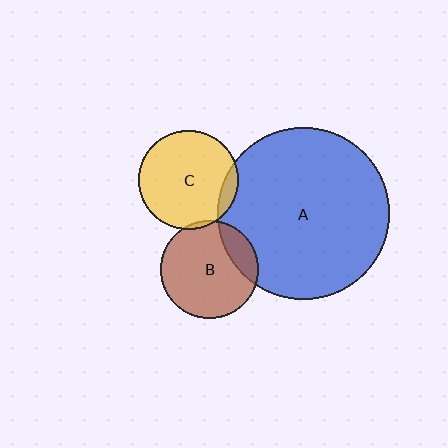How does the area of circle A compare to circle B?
Approximately 3.1 times.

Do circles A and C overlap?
Yes.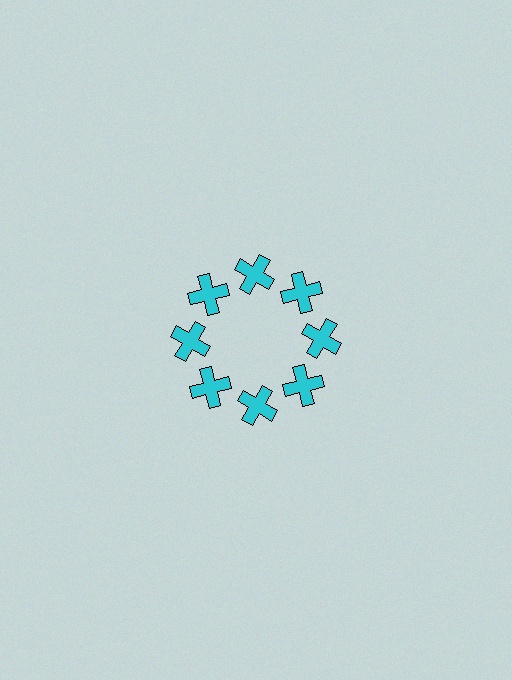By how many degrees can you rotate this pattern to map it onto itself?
The pattern maps onto itself every 45 degrees of rotation.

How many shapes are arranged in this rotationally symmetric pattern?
There are 8 shapes, arranged in 8 groups of 1.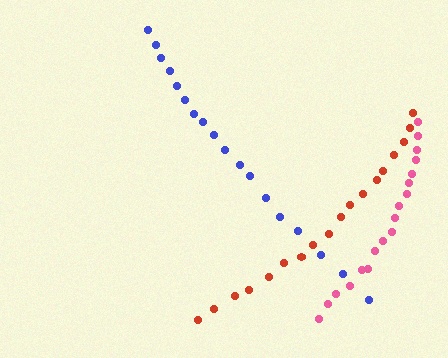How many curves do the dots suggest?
There are 3 distinct paths.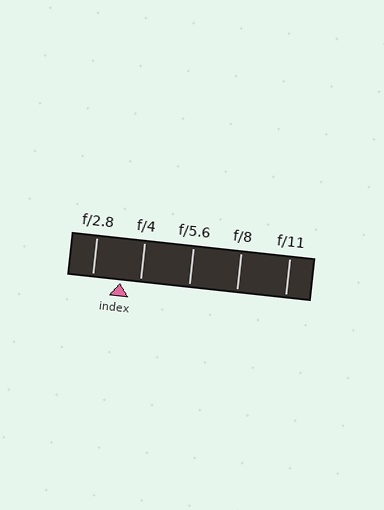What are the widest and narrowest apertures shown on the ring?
The widest aperture shown is f/2.8 and the narrowest is f/11.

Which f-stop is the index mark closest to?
The index mark is closest to f/4.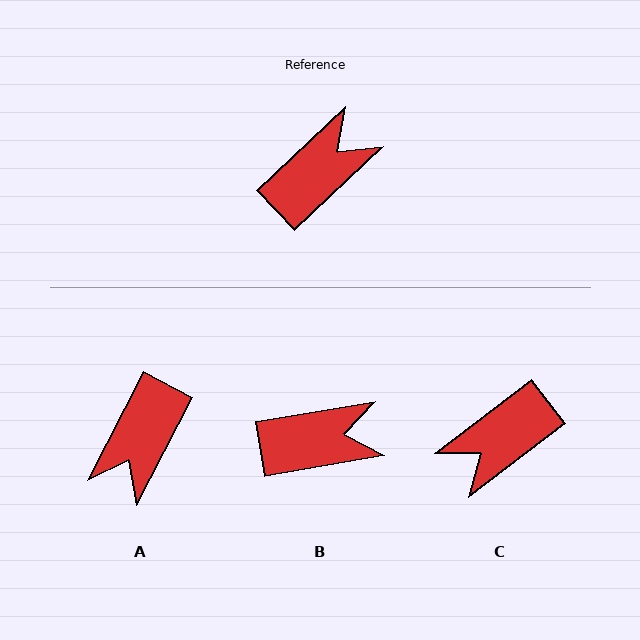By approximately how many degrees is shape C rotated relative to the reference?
Approximately 174 degrees counter-clockwise.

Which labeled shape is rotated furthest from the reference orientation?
C, about 174 degrees away.